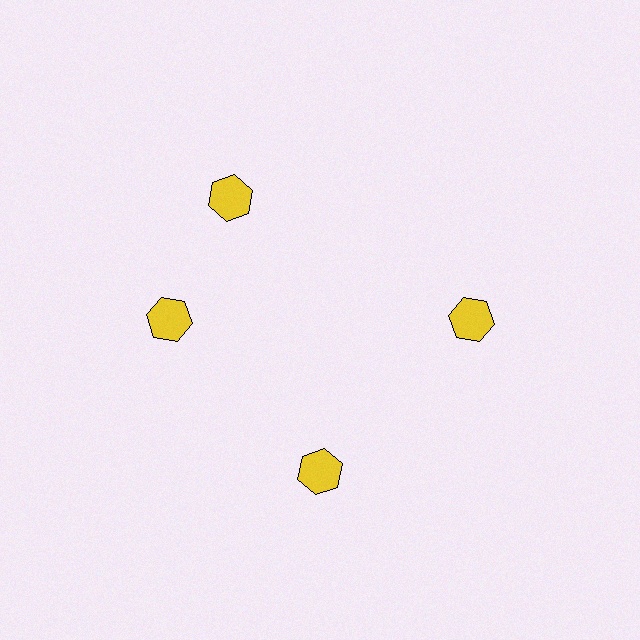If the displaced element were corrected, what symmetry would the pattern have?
It would have 4-fold rotational symmetry — the pattern would map onto itself every 90 degrees.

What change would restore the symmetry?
The symmetry would be restored by rotating it back into even spacing with its neighbors so that all 4 hexagons sit at equal angles and equal distance from the center.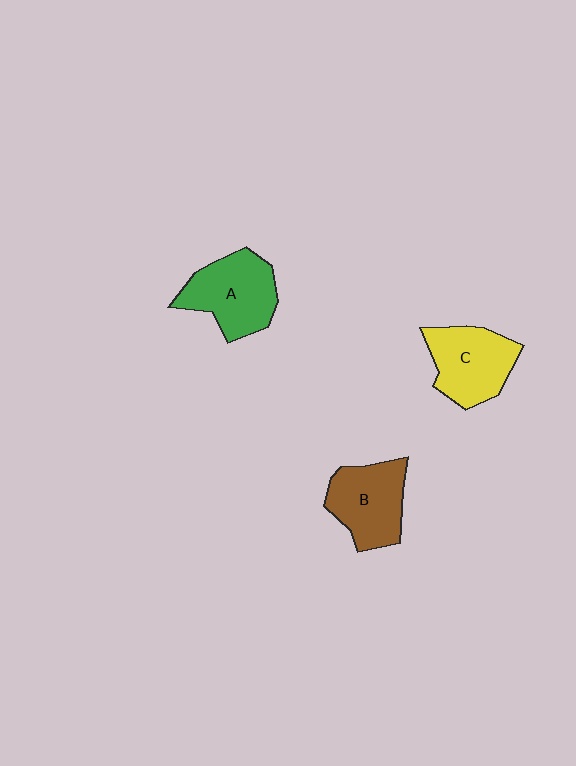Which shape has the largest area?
Shape A (green).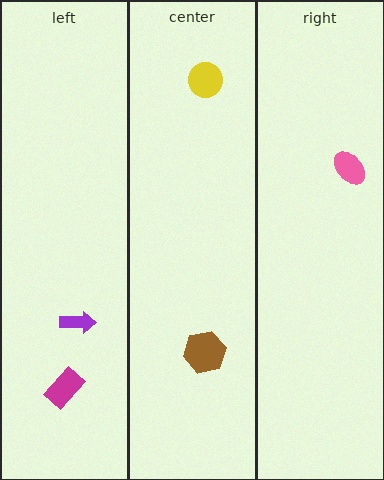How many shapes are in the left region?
2.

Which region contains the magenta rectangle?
The left region.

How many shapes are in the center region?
2.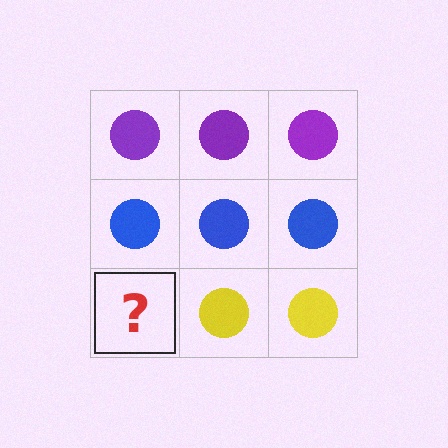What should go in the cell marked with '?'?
The missing cell should contain a yellow circle.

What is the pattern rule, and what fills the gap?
The rule is that each row has a consistent color. The gap should be filled with a yellow circle.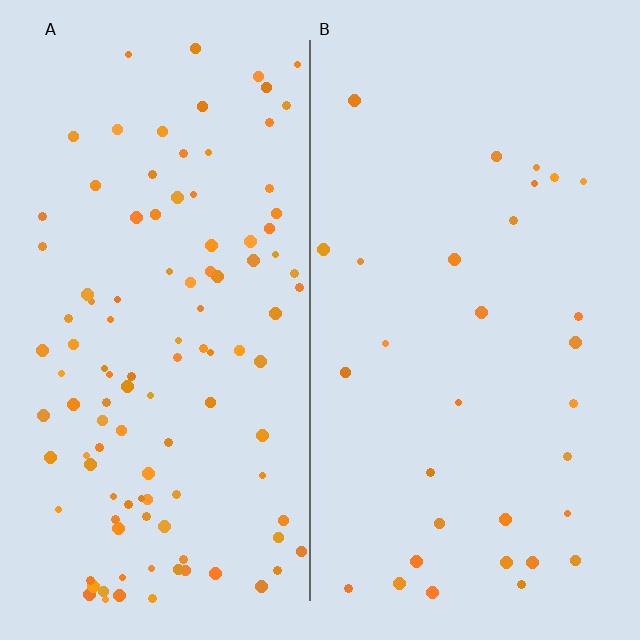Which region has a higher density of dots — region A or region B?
A (the left).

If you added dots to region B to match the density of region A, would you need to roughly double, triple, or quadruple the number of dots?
Approximately triple.